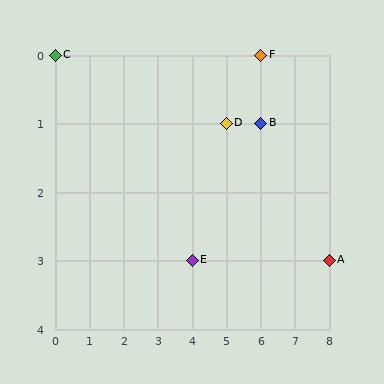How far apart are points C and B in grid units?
Points C and B are 6 columns and 1 row apart (about 6.1 grid units diagonally).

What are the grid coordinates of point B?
Point B is at grid coordinates (6, 1).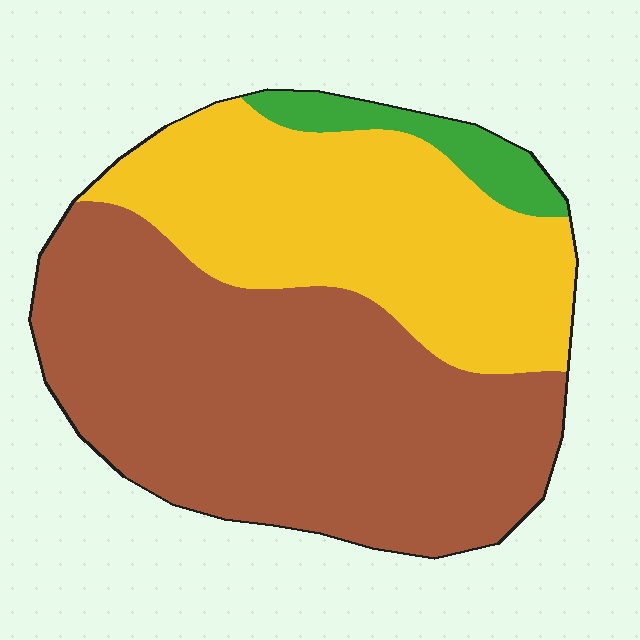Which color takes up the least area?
Green, at roughly 5%.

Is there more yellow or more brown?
Brown.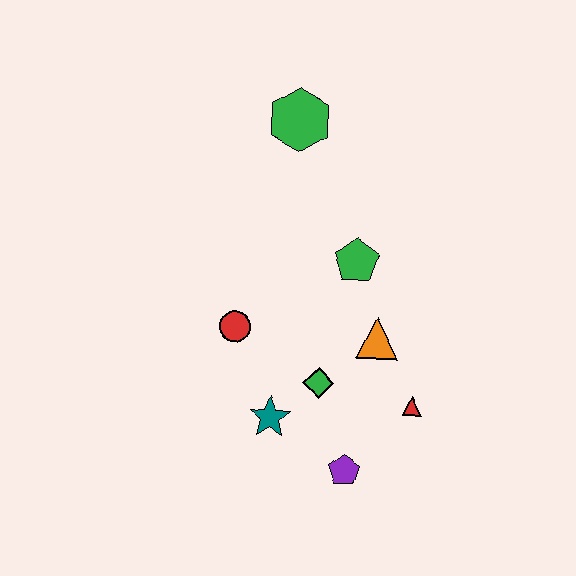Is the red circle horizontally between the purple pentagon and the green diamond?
No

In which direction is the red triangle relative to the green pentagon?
The red triangle is below the green pentagon.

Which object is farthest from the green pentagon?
The purple pentagon is farthest from the green pentagon.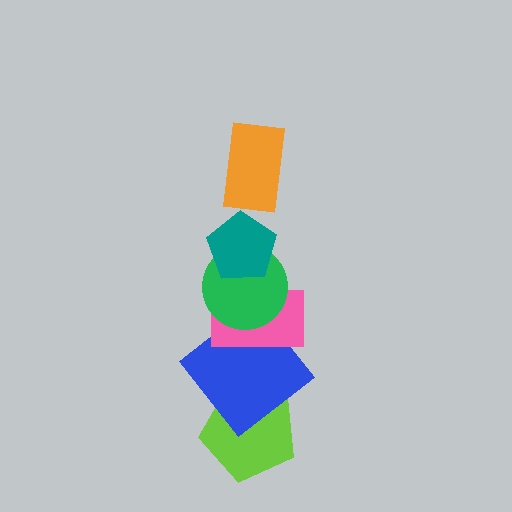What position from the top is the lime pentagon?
The lime pentagon is 6th from the top.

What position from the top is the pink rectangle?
The pink rectangle is 4th from the top.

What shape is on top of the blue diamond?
The pink rectangle is on top of the blue diamond.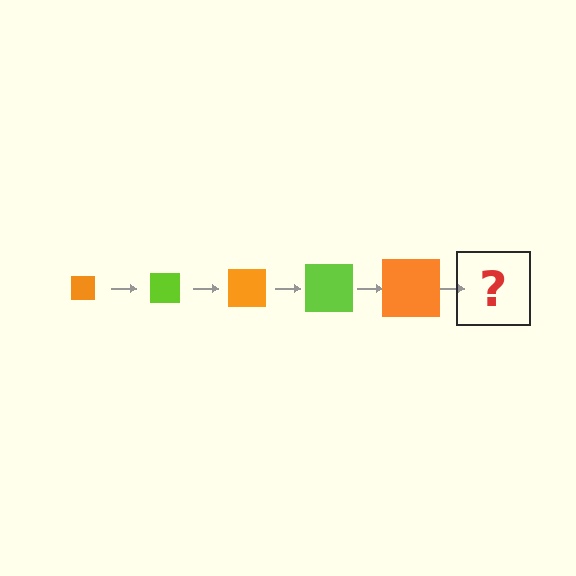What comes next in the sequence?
The next element should be a lime square, larger than the previous one.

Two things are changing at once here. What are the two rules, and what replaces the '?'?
The two rules are that the square grows larger each step and the color cycles through orange and lime. The '?' should be a lime square, larger than the previous one.